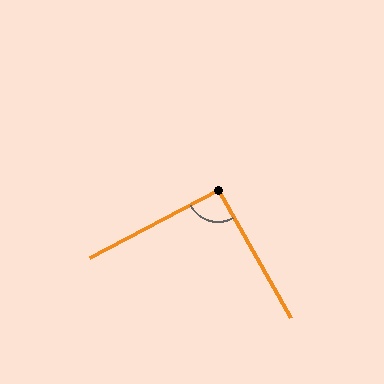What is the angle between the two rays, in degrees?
Approximately 92 degrees.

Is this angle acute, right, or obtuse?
It is approximately a right angle.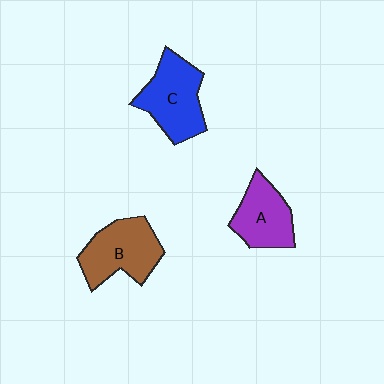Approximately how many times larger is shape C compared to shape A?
Approximately 1.2 times.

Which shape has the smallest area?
Shape A (purple).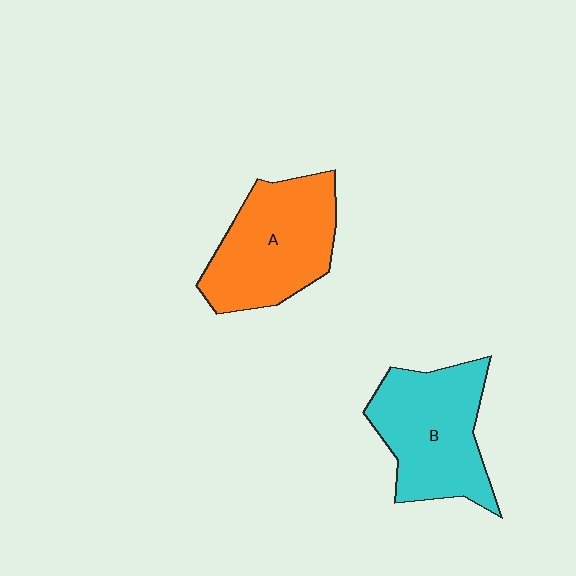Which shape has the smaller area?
Shape A (orange).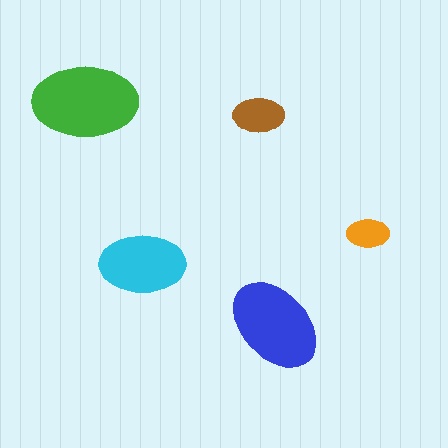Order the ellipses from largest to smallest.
the green one, the blue one, the cyan one, the brown one, the orange one.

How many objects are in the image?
There are 5 objects in the image.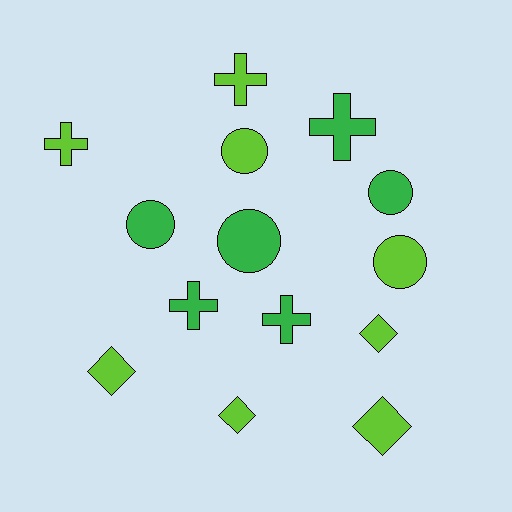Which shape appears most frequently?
Cross, with 5 objects.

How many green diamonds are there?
There are no green diamonds.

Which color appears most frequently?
Lime, with 8 objects.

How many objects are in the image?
There are 14 objects.